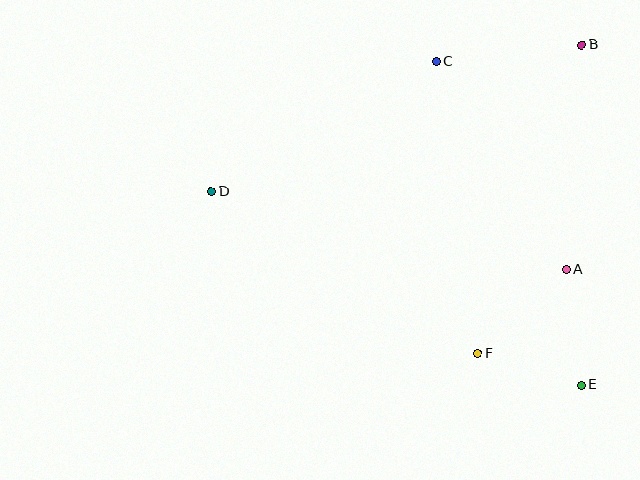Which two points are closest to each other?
Points E and F are closest to each other.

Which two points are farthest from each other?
Points D and E are farthest from each other.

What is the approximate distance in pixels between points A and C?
The distance between A and C is approximately 245 pixels.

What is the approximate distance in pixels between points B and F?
The distance between B and F is approximately 325 pixels.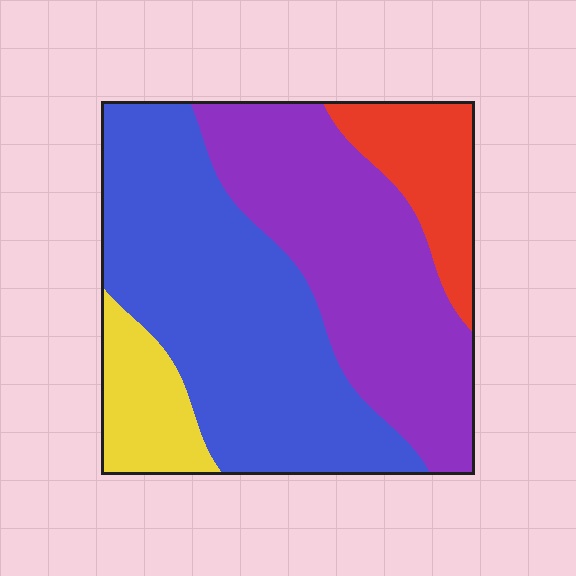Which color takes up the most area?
Blue, at roughly 45%.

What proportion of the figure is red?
Red takes up about one eighth (1/8) of the figure.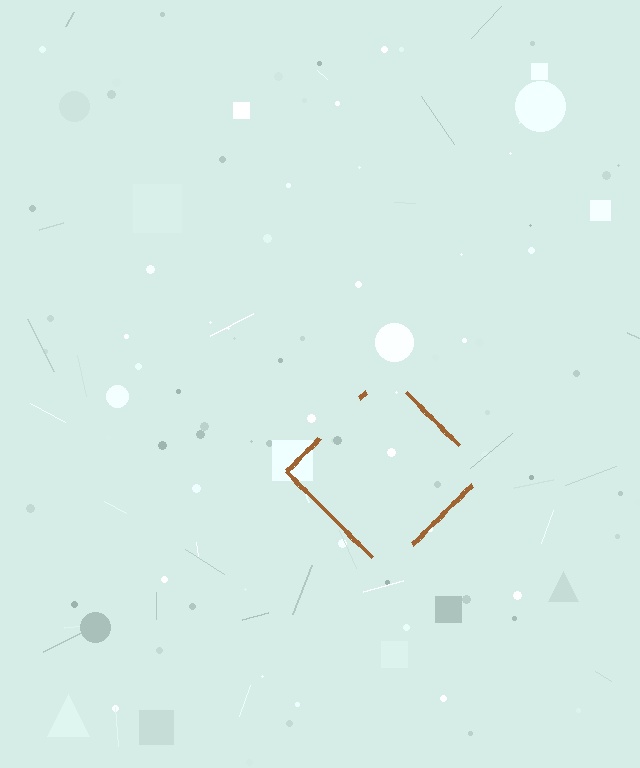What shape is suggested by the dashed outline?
The dashed outline suggests a diamond.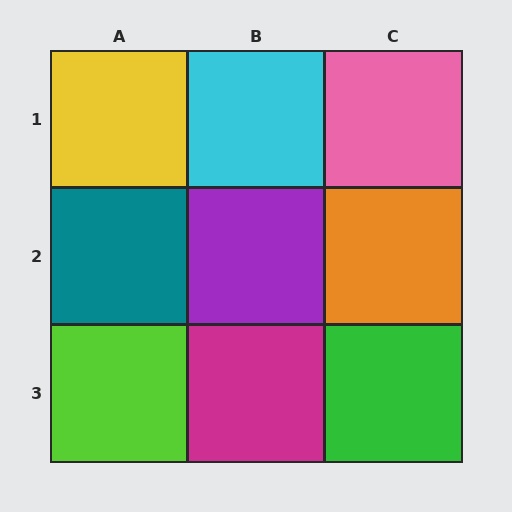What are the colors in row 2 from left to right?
Teal, purple, orange.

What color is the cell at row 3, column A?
Lime.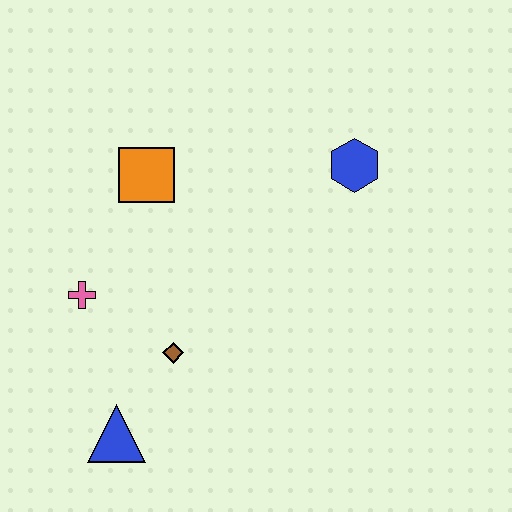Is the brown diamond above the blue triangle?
Yes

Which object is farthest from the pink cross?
The blue hexagon is farthest from the pink cross.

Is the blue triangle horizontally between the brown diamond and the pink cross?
Yes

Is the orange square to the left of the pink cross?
No